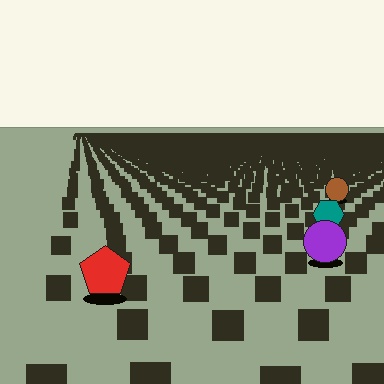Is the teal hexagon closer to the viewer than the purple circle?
No. The purple circle is closer — you can tell from the texture gradient: the ground texture is coarser near it.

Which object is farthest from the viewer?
The brown circle is farthest from the viewer. It appears smaller and the ground texture around it is denser.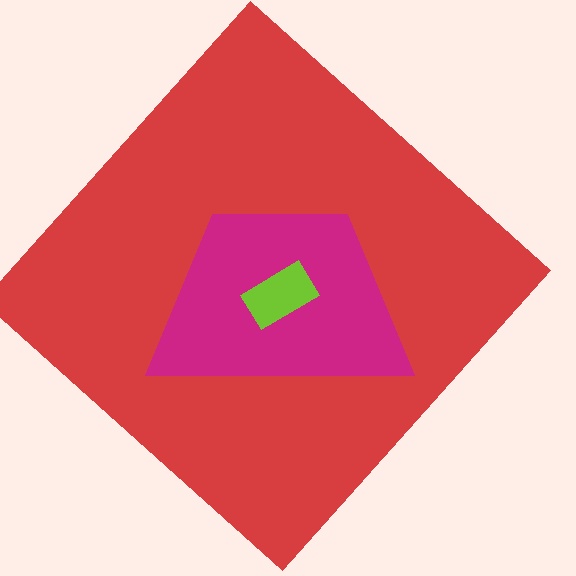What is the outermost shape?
The red diamond.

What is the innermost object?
The lime rectangle.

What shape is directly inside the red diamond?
The magenta trapezoid.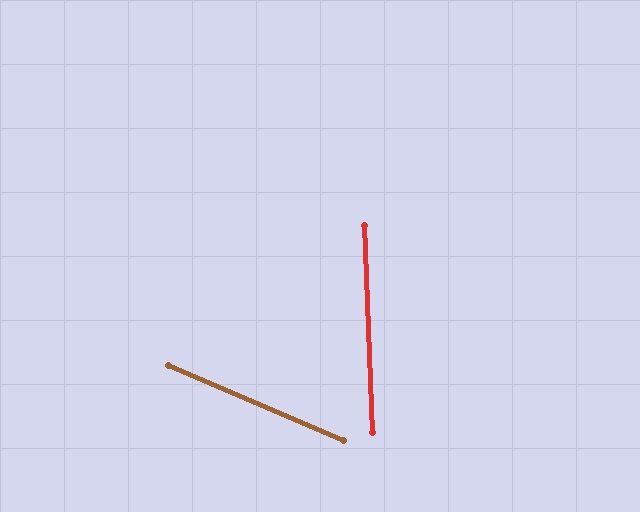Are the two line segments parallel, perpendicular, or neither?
Neither parallel nor perpendicular — they differ by about 65°.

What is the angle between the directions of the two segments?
Approximately 65 degrees.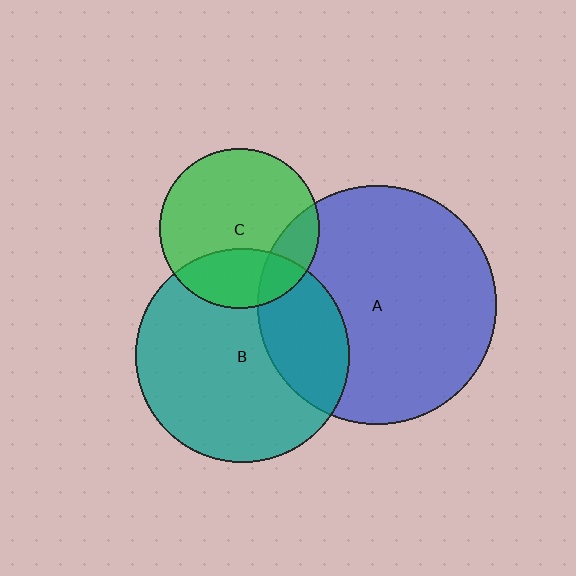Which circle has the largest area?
Circle A (blue).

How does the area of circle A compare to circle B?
Approximately 1.2 times.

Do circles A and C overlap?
Yes.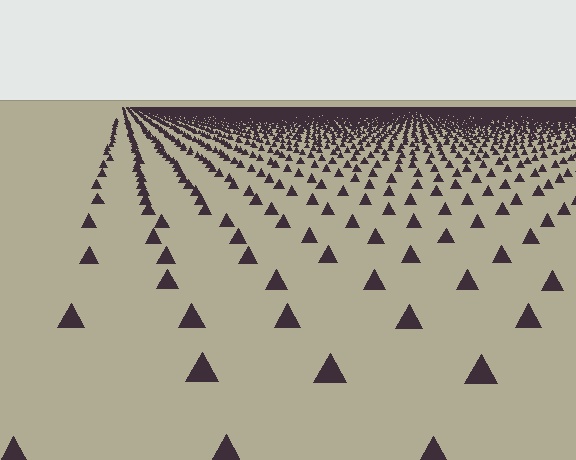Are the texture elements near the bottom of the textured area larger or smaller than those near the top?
Larger. Near the bottom, elements are closer to the viewer and appear at a bigger on-screen size.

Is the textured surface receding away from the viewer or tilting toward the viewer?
The surface is receding away from the viewer. Texture elements get smaller and denser toward the top.